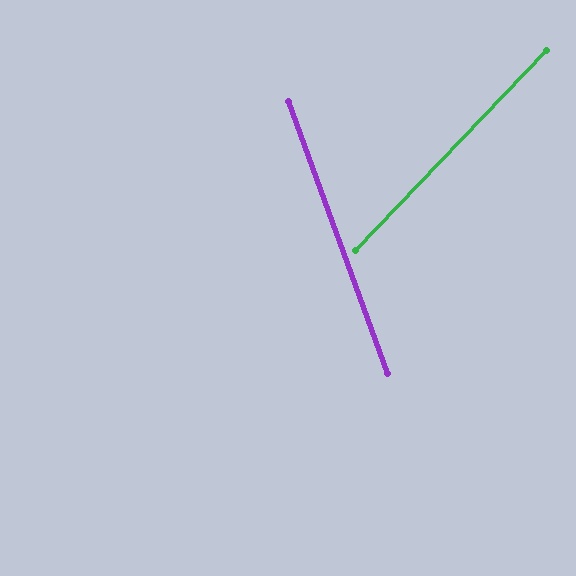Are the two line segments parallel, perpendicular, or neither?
Neither parallel nor perpendicular — they differ by about 64°.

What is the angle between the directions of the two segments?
Approximately 64 degrees.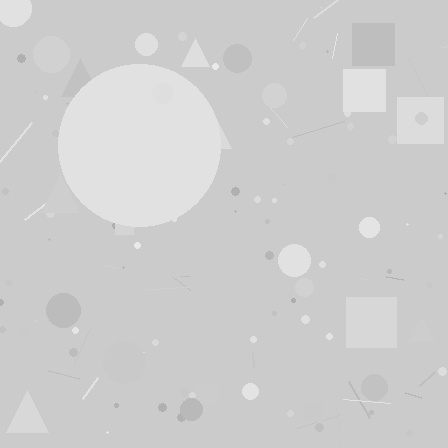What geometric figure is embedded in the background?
A circle is embedded in the background.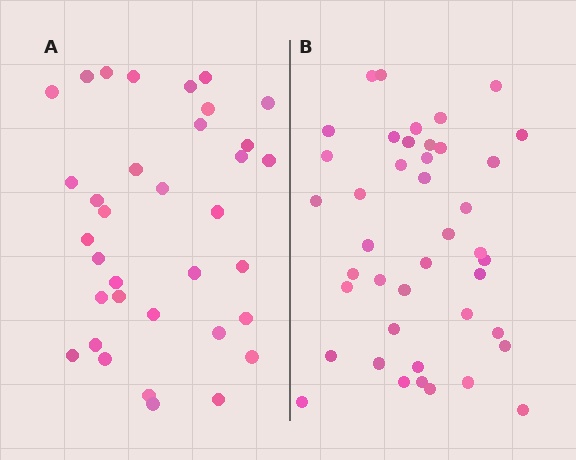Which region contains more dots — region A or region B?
Region B (the right region) has more dots.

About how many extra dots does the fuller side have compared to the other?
Region B has roughly 8 or so more dots than region A.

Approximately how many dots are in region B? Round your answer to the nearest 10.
About 40 dots. (The exact count is 42, which rounds to 40.)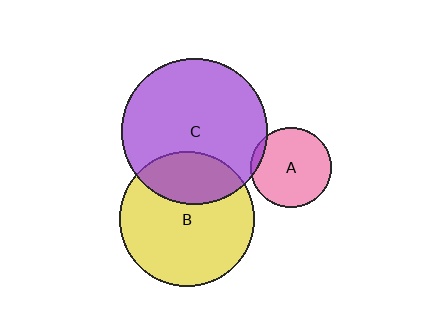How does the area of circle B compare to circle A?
Approximately 2.8 times.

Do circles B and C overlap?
Yes.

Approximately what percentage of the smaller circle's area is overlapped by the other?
Approximately 30%.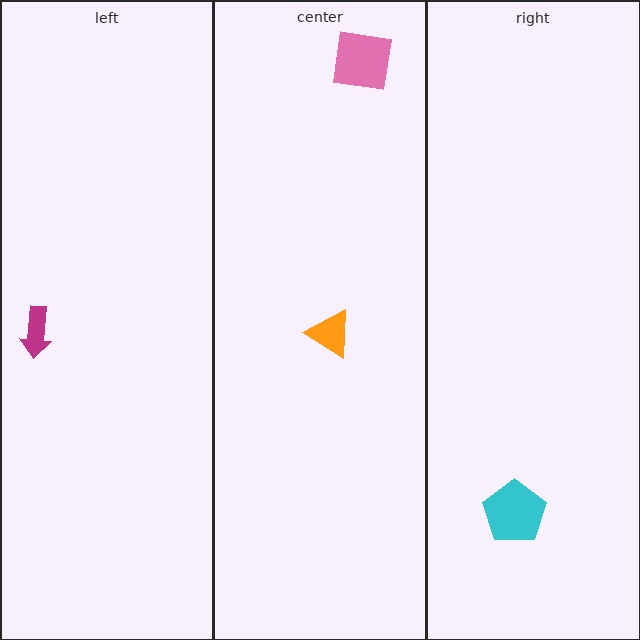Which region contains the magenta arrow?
The left region.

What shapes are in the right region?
The cyan pentagon.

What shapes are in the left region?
The magenta arrow.